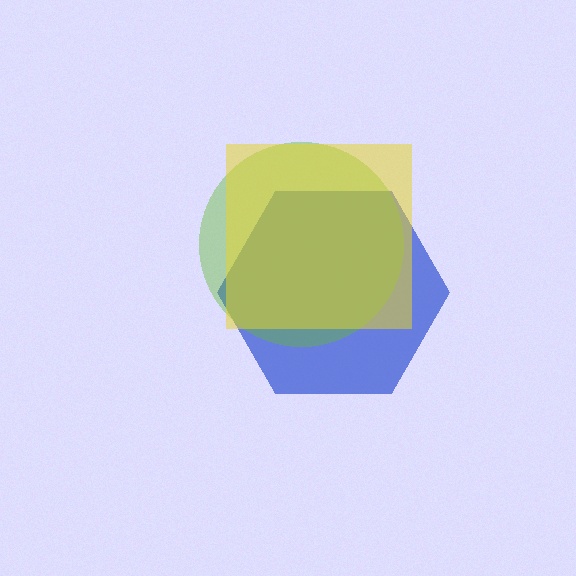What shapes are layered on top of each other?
The layered shapes are: a blue hexagon, a lime circle, a yellow square.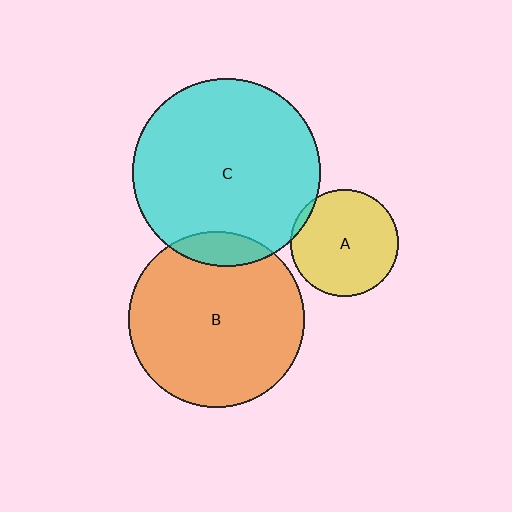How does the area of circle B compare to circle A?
Approximately 2.7 times.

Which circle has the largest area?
Circle C (cyan).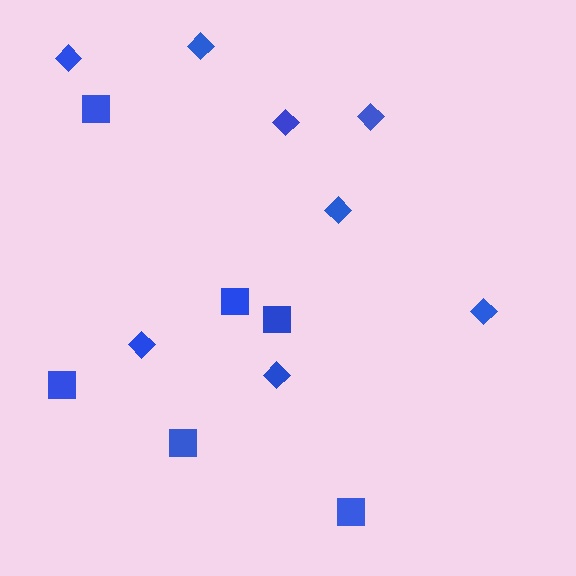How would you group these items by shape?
There are 2 groups: one group of squares (6) and one group of diamonds (8).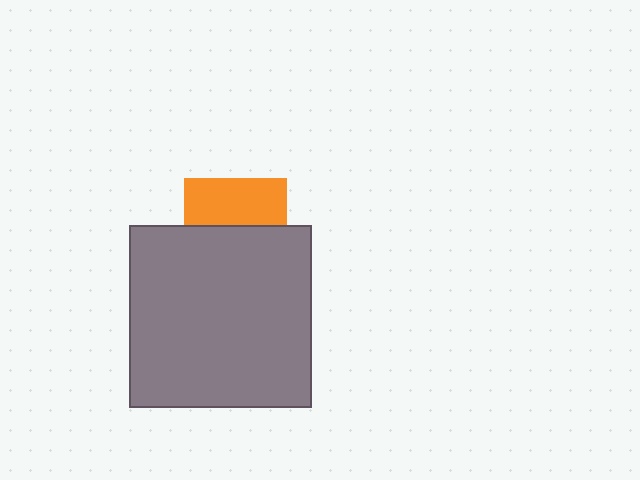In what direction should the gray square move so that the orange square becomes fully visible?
The gray square should move down. That is the shortest direction to clear the overlap and leave the orange square fully visible.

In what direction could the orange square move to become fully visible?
The orange square could move up. That would shift it out from behind the gray square entirely.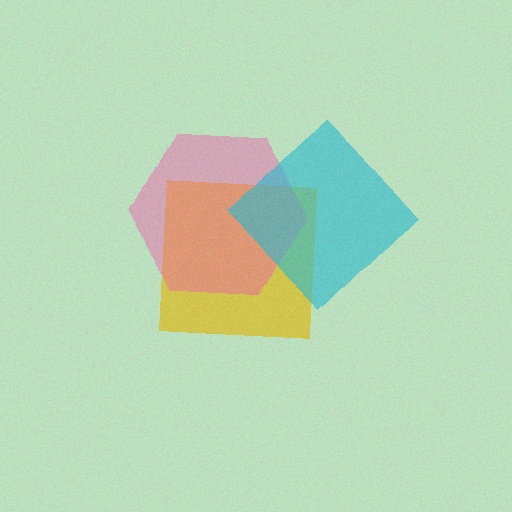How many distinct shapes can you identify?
There are 3 distinct shapes: a yellow square, a pink hexagon, a cyan diamond.